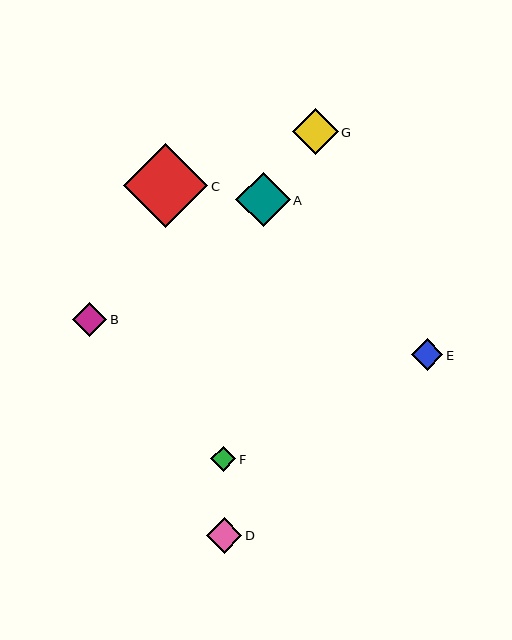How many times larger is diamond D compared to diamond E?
Diamond D is approximately 1.1 times the size of diamond E.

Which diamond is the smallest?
Diamond F is the smallest with a size of approximately 25 pixels.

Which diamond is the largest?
Diamond C is the largest with a size of approximately 84 pixels.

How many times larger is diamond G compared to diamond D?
Diamond G is approximately 1.3 times the size of diamond D.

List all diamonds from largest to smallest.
From largest to smallest: C, A, G, D, B, E, F.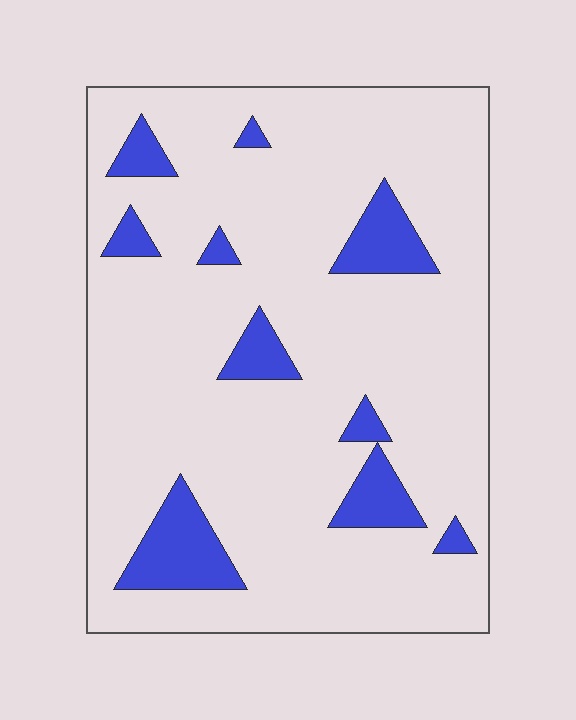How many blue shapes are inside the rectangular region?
10.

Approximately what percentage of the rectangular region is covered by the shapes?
Approximately 15%.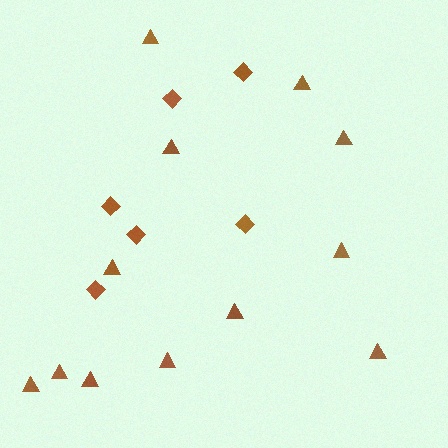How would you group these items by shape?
There are 2 groups: one group of diamonds (6) and one group of triangles (12).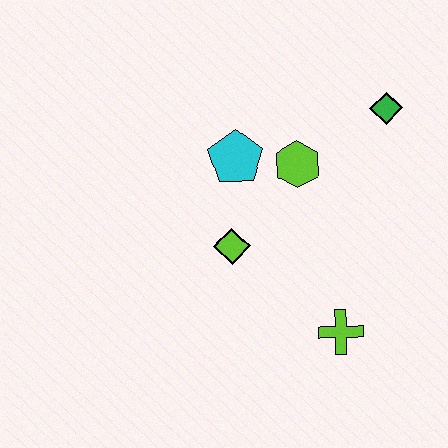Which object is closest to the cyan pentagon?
The lime hexagon is closest to the cyan pentagon.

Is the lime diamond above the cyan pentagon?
No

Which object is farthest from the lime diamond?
The green diamond is farthest from the lime diamond.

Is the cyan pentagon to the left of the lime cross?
Yes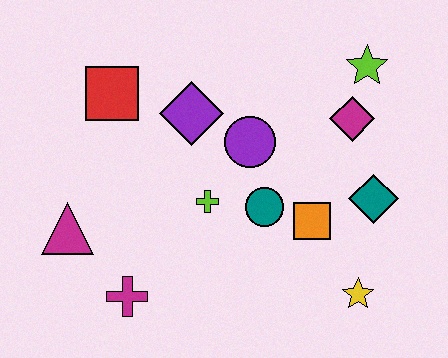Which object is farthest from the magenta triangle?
The lime star is farthest from the magenta triangle.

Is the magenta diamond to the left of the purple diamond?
No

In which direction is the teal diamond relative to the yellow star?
The teal diamond is above the yellow star.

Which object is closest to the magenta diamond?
The lime star is closest to the magenta diamond.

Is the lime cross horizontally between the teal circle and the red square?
Yes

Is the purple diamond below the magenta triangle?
No